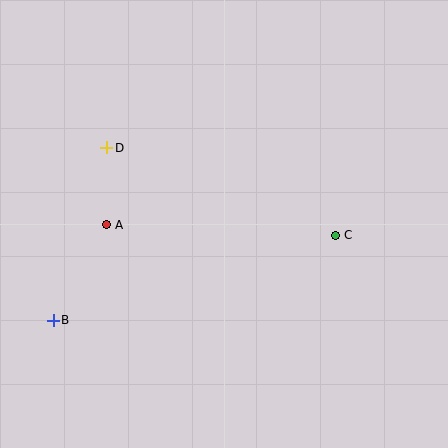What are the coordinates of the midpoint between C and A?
The midpoint between C and A is at (221, 230).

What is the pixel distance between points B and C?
The distance between B and C is 295 pixels.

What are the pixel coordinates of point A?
Point A is at (107, 225).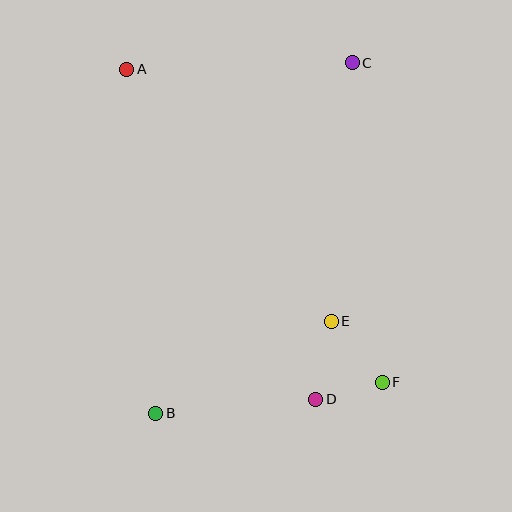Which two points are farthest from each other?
Points A and F are farthest from each other.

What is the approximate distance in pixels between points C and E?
The distance between C and E is approximately 259 pixels.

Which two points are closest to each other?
Points D and F are closest to each other.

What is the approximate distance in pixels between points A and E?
The distance between A and E is approximately 324 pixels.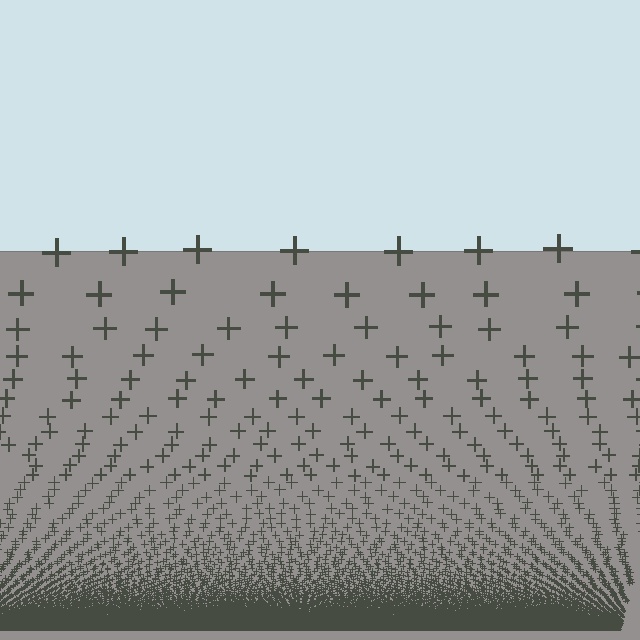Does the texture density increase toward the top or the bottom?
Density increases toward the bottom.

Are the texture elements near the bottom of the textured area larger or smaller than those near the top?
Smaller. The gradient is inverted — elements near the bottom are smaller and denser.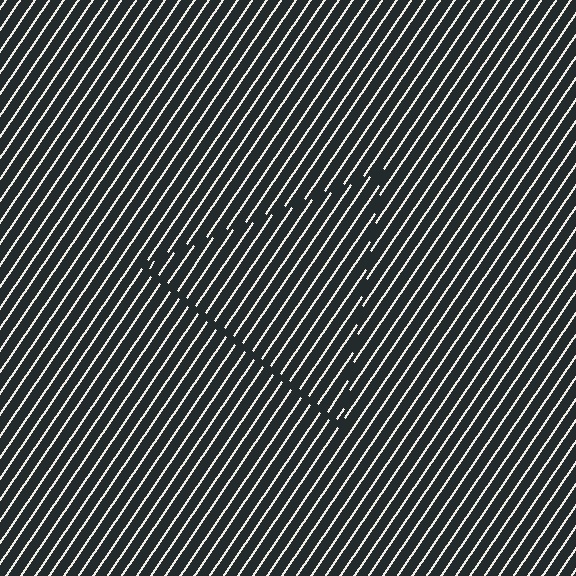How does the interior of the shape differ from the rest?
The interior of the shape contains the same grating, shifted by half a period — the contour is defined by the phase discontinuity where line-ends from the inner and outer gratings abut.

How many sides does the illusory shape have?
3 sides — the line-ends trace a triangle.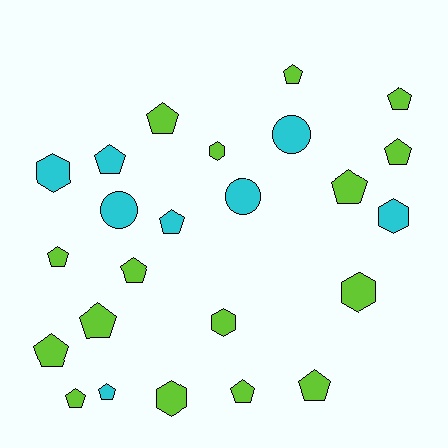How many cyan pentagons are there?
There are 3 cyan pentagons.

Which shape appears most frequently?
Pentagon, with 15 objects.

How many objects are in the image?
There are 24 objects.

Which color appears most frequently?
Lime, with 16 objects.